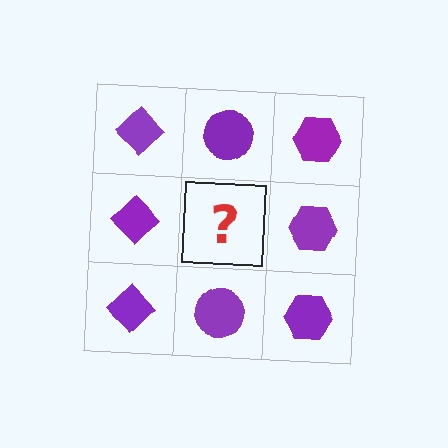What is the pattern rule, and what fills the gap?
The rule is that each column has a consistent shape. The gap should be filled with a purple circle.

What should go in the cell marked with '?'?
The missing cell should contain a purple circle.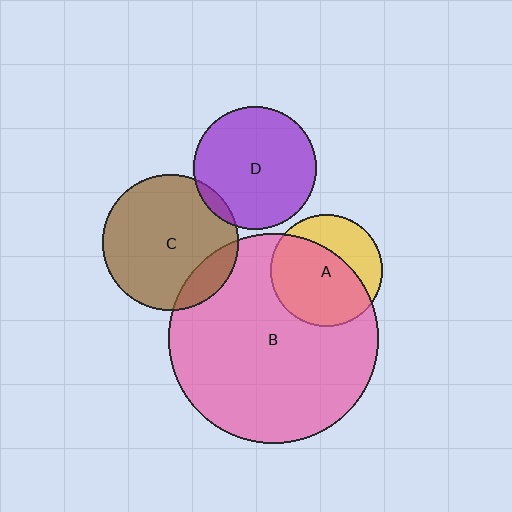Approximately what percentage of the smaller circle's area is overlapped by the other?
Approximately 65%.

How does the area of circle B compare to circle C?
Approximately 2.4 times.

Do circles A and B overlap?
Yes.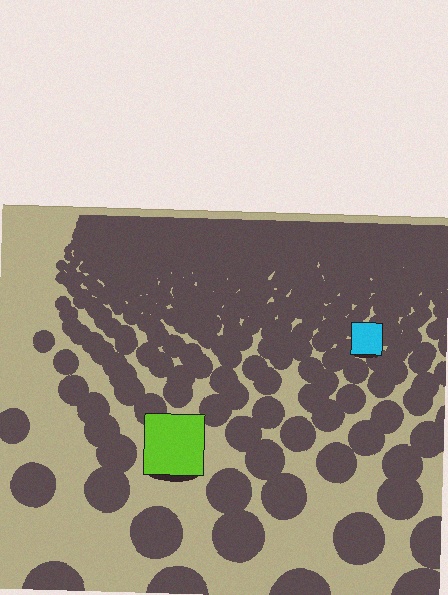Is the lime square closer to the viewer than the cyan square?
Yes. The lime square is closer — you can tell from the texture gradient: the ground texture is coarser near it.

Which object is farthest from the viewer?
The cyan square is farthest from the viewer. It appears smaller and the ground texture around it is denser.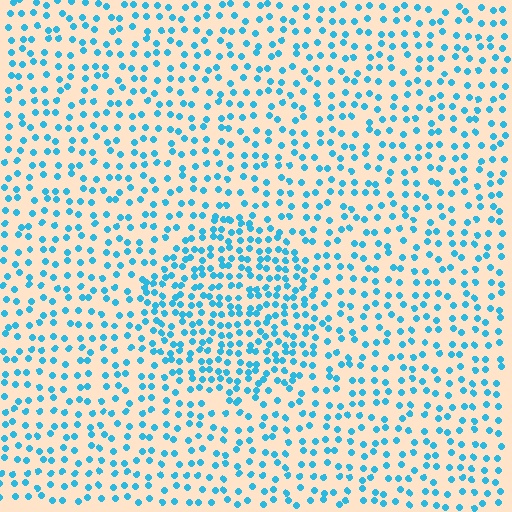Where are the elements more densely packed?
The elements are more densely packed inside the circle boundary.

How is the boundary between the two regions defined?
The boundary is defined by a change in element density (approximately 1.7x ratio). All elements are the same color, size, and shape.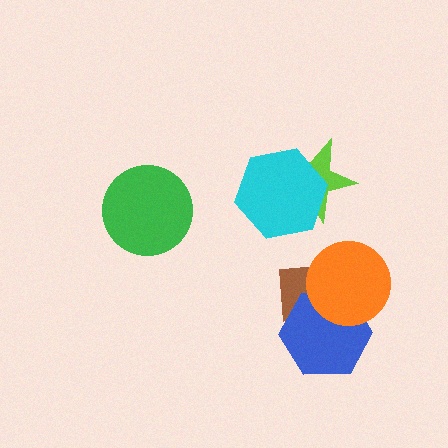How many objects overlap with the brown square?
2 objects overlap with the brown square.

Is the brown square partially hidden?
Yes, it is partially covered by another shape.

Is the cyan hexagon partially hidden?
No, no other shape covers it.